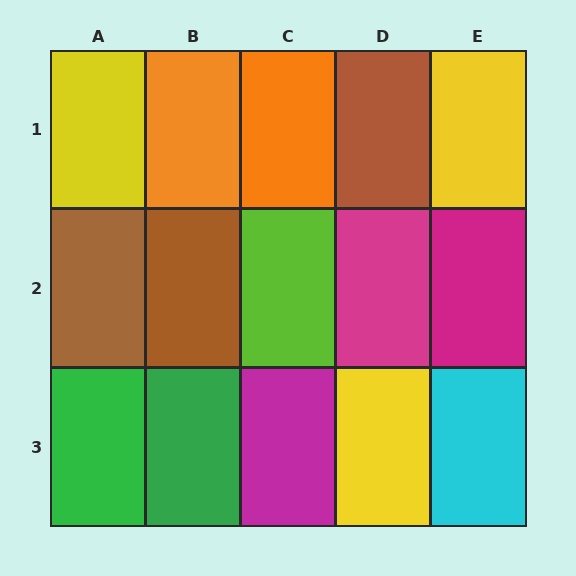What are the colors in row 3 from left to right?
Green, green, magenta, yellow, cyan.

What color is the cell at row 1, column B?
Orange.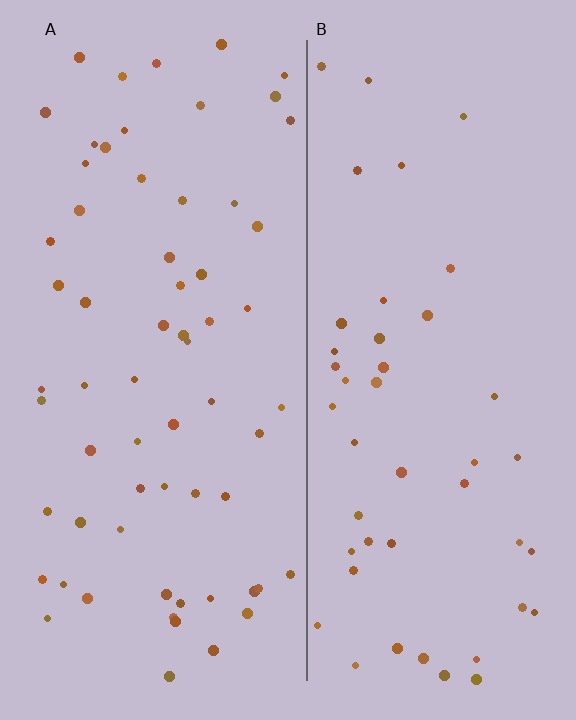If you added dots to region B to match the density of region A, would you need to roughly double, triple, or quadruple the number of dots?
Approximately double.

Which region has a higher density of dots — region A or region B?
A (the left).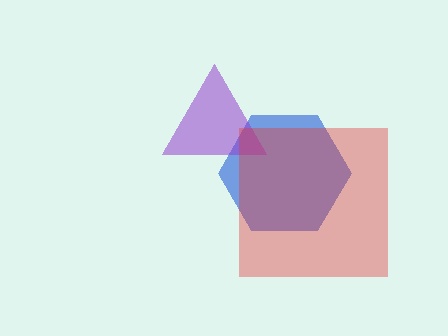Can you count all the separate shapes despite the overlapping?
Yes, there are 3 separate shapes.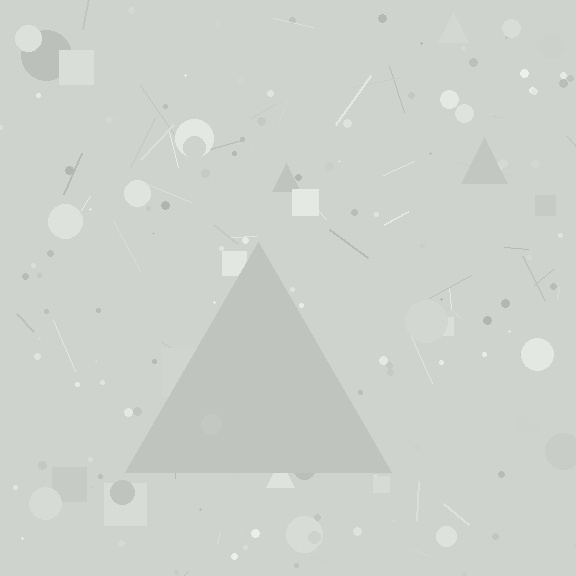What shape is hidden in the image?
A triangle is hidden in the image.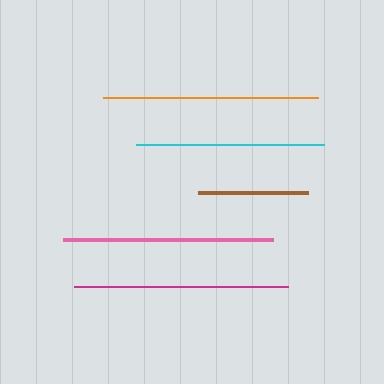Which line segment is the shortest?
The brown line is the shortest at approximately 111 pixels.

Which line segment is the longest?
The orange line is the longest at approximately 214 pixels.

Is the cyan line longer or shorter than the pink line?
The pink line is longer than the cyan line.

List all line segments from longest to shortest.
From longest to shortest: orange, magenta, pink, cyan, brown.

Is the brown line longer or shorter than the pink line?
The pink line is longer than the brown line.